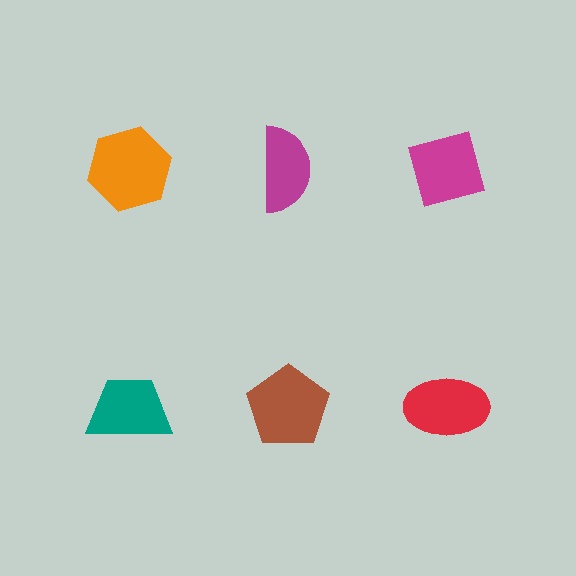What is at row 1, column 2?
A magenta semicircle.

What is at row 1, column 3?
A magenta diamond.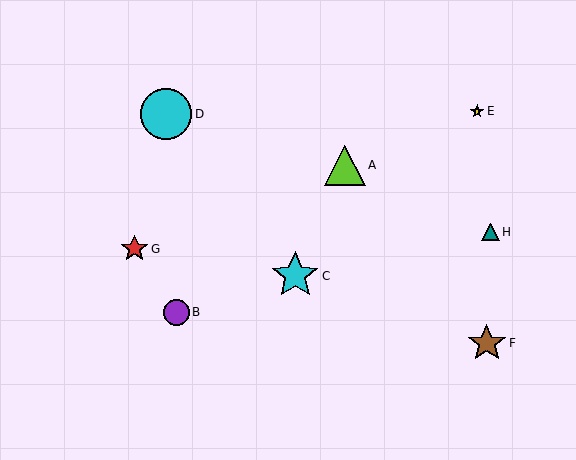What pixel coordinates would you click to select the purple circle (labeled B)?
Click at (176, 313) to select the purple circle B.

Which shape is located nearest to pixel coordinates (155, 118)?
The cyan circle (labeled D) at (166, 114) is nearest to that location.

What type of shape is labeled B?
Shape B is a purple circle.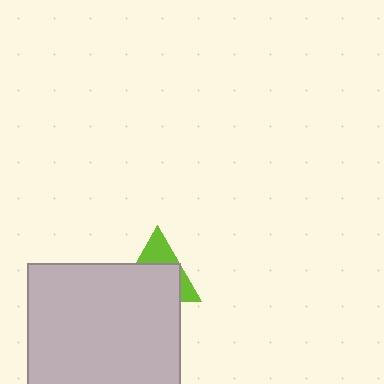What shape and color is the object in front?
The object in front is a light gray square.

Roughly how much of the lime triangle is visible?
A small part of it is visible (roughly 36%).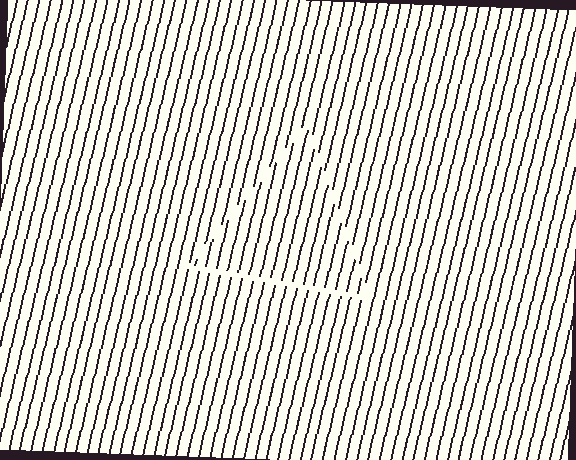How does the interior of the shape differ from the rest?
The interior of the shape contains the same grating, shifted by half a period — the contour is defined by the phase discontinuity where line-ends from the inner and outer gratings abut.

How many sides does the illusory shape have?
3 sides — the line-ends trace a triangle.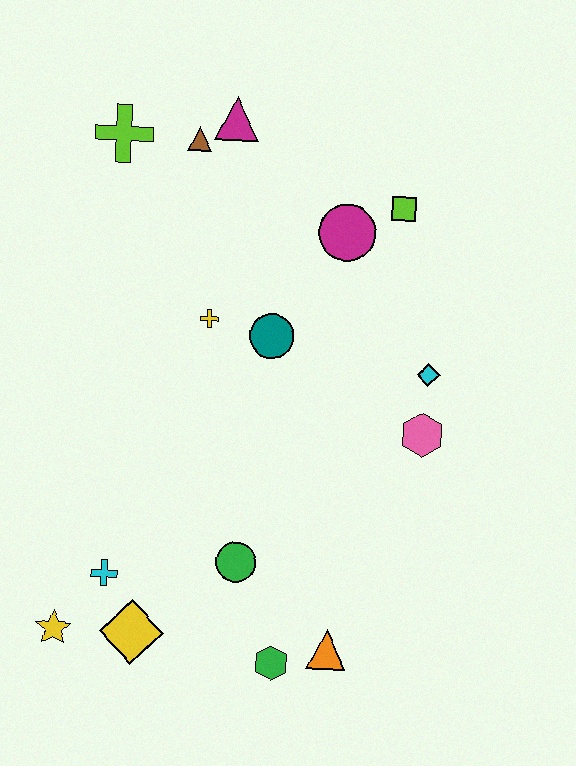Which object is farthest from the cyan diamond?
The yellow star is farthest from the cyan diamond.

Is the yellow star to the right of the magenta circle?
No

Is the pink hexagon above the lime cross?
No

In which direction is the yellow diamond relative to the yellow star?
The yellow diamond is to the right of the yellow star.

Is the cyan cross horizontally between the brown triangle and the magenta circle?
No